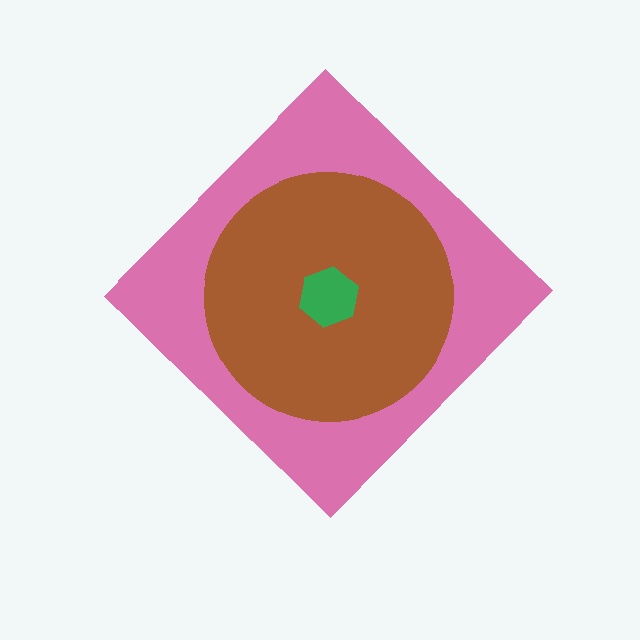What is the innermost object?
The green hexagon.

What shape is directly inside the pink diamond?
The brown circle.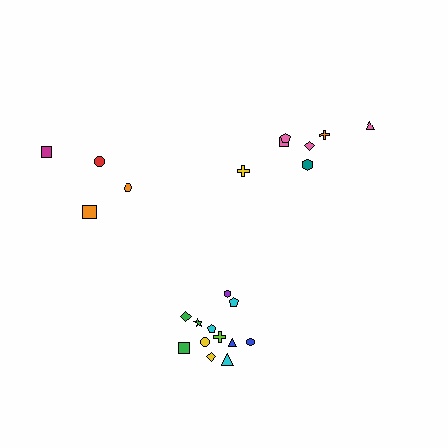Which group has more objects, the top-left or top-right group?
The top-right group.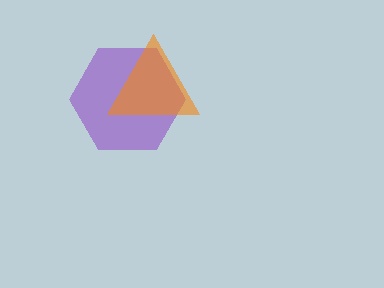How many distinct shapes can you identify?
There are 2 distinct shapes: a purple hexagon, an orange triangle.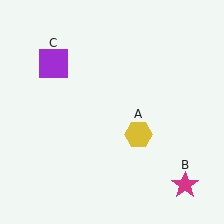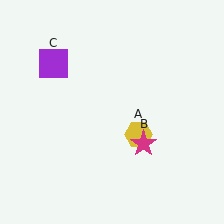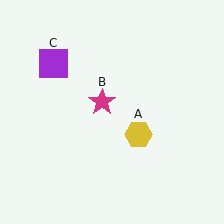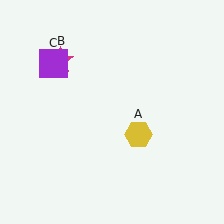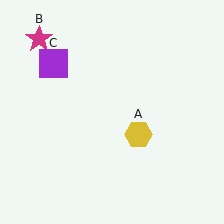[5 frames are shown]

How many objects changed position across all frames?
1 object changed position: magenta star (object B).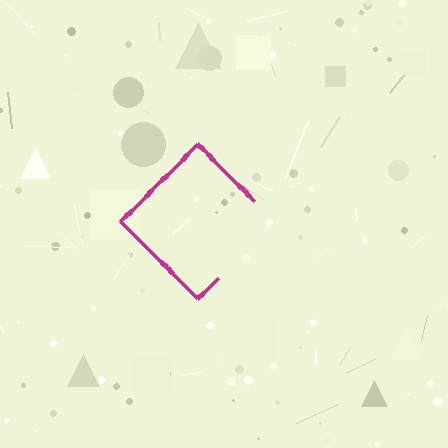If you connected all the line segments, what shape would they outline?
They would outline a diamond.